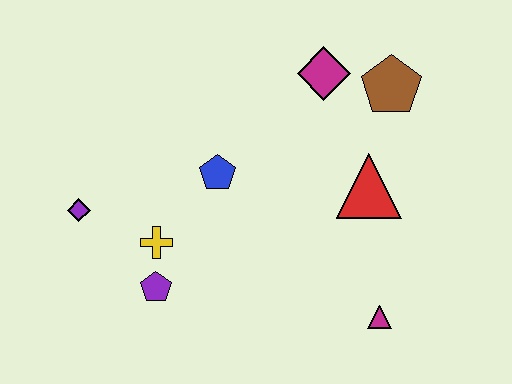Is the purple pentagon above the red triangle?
No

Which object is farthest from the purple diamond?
The brown pentagon is farthest from the purple diamond.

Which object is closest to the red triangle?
The brown pentagon is closest to the red triangle.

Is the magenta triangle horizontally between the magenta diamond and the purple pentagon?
No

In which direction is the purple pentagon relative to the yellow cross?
The purple pentagon is below the yellow cross.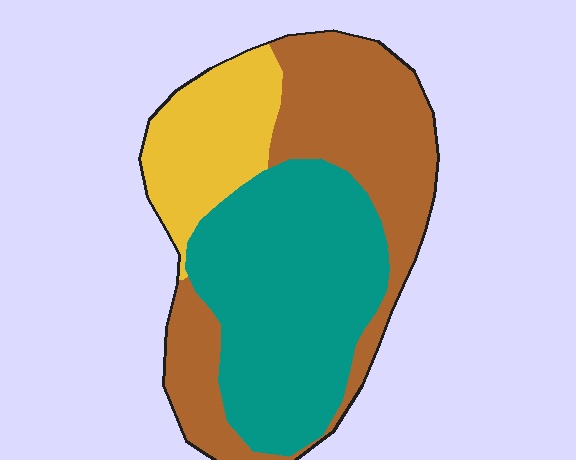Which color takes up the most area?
Teal, at roughly 45%.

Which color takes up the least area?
Yellow, at roughly 20%.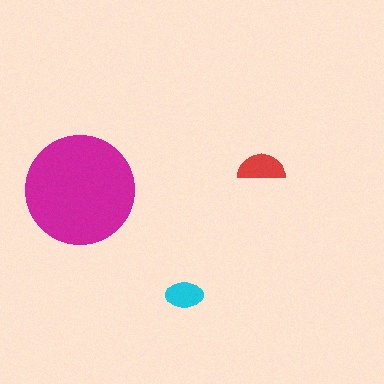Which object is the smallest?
The cyan ellipse.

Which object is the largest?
The magenta circle.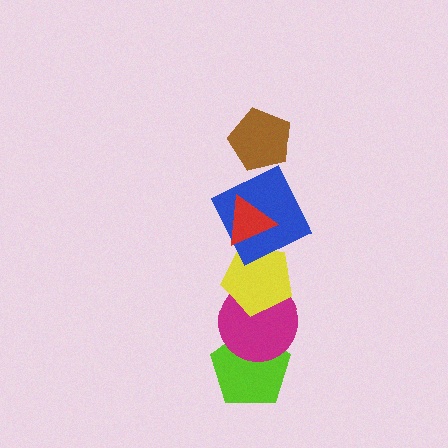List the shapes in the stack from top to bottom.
From top to bottom: the brown pentagon, the red triangle, the blue square, the yellow pentagon, the magenta circle, the lime pentagon.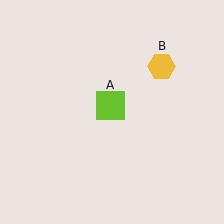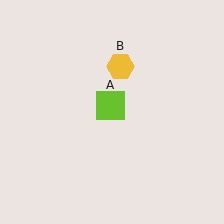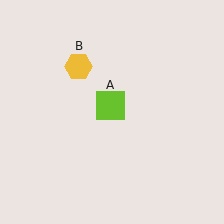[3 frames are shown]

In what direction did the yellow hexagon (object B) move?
The yellow hexagon (object B) moved left.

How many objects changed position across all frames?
1 object changed position: yellow hexagon (object B).